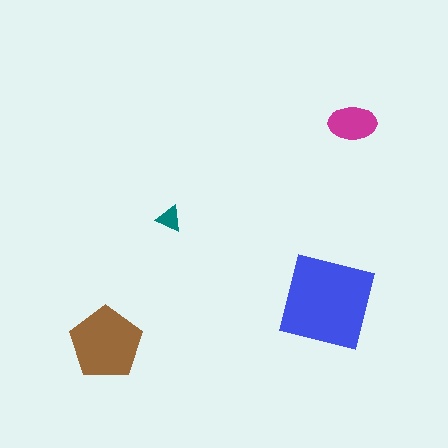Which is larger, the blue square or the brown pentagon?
The blue square.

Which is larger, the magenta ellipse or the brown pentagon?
The brown pentagon.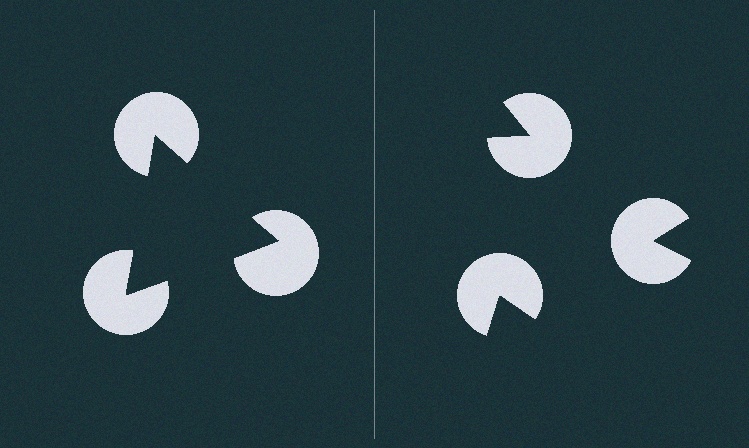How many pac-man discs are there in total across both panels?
6 — 3 on each side.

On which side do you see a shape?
An illusory triangle appears on the left side. On the right side the wedge cuts are rotated, so no coherent shape forms.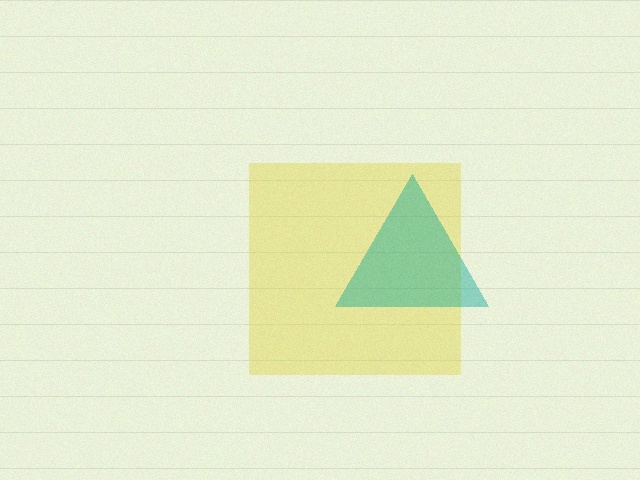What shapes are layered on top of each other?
The layered shapes are: a yellow square, a teal triangle.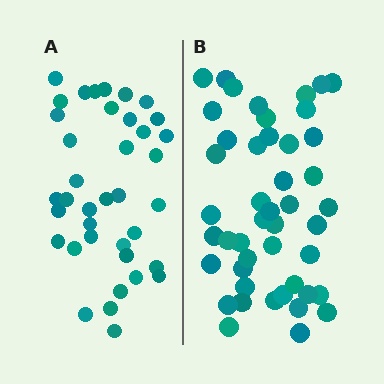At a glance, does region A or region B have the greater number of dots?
Region B (the right region) has more dots.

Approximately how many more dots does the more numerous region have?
Region B has roughly 8 or so more dots than region A.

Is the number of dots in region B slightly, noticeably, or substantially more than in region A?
Region B has only slightly more — the two regions are fairly close. The ratio is roughly 1.2 to 1.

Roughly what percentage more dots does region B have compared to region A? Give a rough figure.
About 20% more.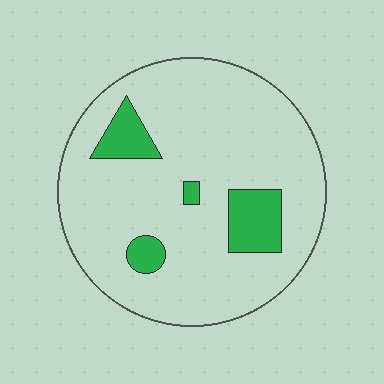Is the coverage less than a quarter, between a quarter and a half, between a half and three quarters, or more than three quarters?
Less than a quarter.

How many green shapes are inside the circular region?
4.